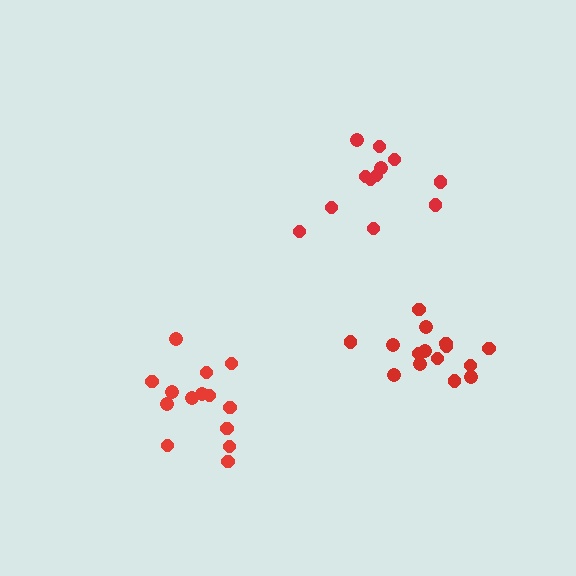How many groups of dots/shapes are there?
There are 3 groups.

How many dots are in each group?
Group 1: 14 dots, Group 2: 12 dots, Group 3: 15 dots (41 total).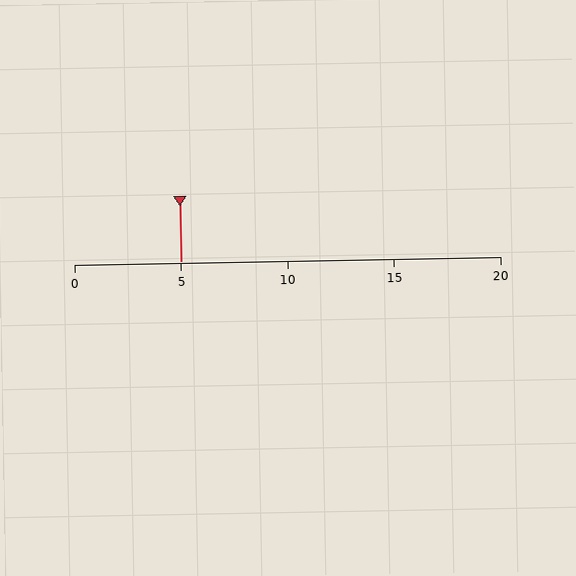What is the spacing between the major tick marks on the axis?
The major ticks are spaced 5 apart.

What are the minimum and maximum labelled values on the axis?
The axis runs from 0 to 20.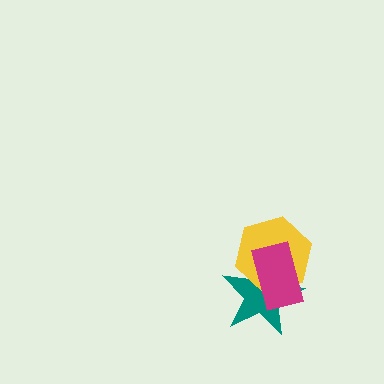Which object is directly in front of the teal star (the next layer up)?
The yellow hexagon is directly in front of the teal star.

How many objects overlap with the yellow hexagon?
2 objects overlap with the yellow hexagon.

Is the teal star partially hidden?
Yes, it is partially covered by another shape.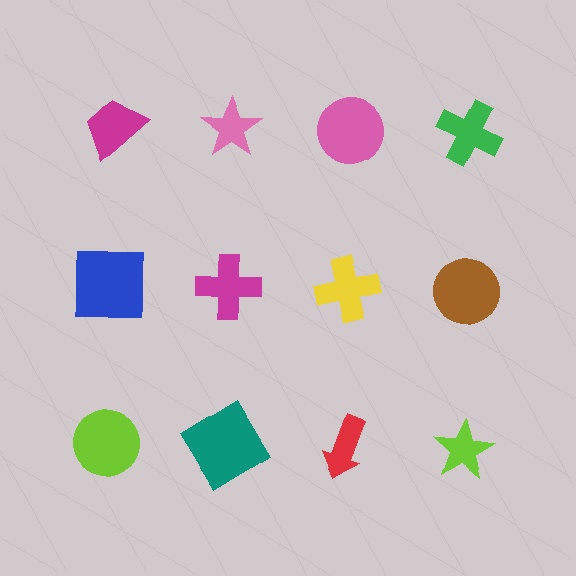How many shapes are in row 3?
4 shapes.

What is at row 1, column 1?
A magenta trapezoid.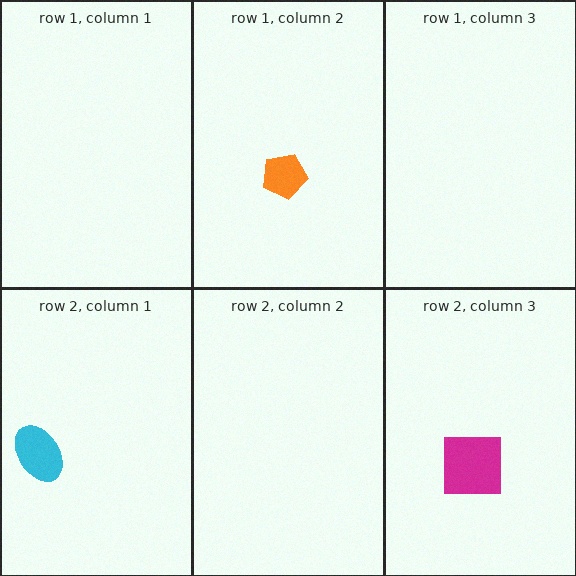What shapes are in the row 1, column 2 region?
The orange pentagon.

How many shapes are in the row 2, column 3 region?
1.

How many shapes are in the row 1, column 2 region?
1.